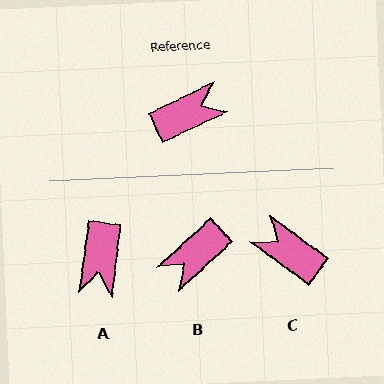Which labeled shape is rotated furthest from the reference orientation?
B, about 163 degrees away.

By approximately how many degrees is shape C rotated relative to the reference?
Approximately 118 degrees counter-clockwise.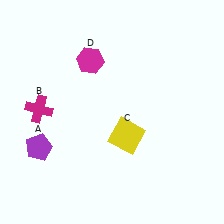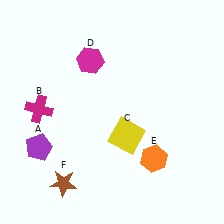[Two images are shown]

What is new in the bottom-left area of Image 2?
A brown star (F) was added in the bottom-left area of Image 2.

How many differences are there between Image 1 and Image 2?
There are 2 differences between the two images.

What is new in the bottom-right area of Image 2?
An orange hexagon (E) was added in the bottom-right area of Image 2.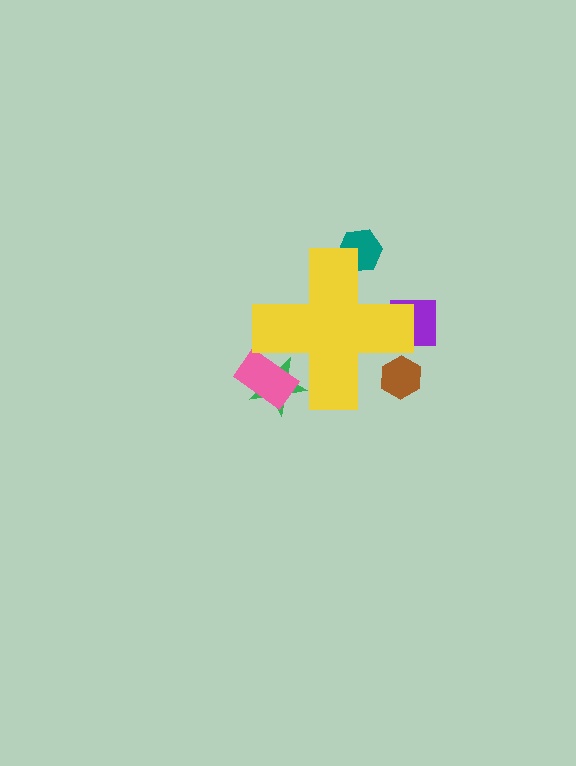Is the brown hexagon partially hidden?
Yes, the brown hexagon is partially hidden behind the yellow cross.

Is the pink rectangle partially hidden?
Yes, the pink rectangle is partially hidden behind the yellow cross.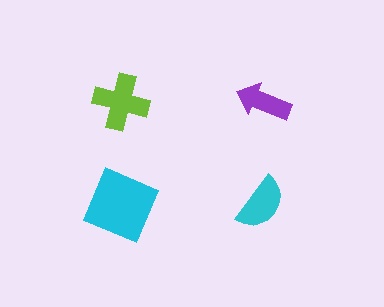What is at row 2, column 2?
A cyan semicircle.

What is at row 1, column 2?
A purple arrow.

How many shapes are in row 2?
2 shapes.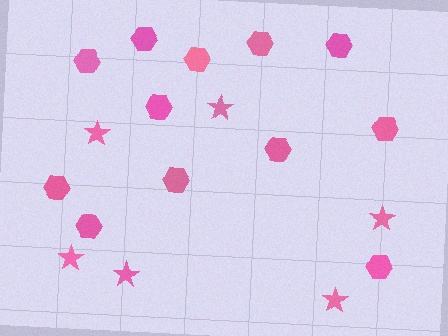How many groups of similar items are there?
There are 2 groups: one group of hexagons (12) and one group of stars (6).